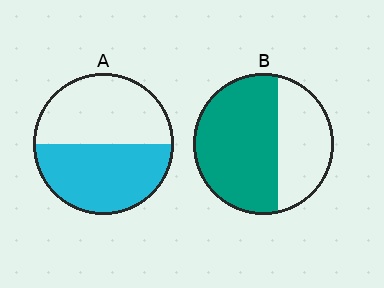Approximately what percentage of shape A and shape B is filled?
A is approximately 50% and B is approximately 65%.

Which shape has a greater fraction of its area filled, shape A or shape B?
Shape B.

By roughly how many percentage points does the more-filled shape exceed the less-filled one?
By roughly 15 percentage points (B over A).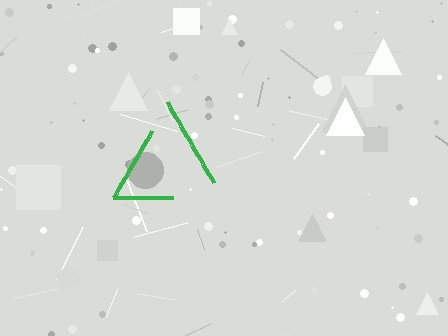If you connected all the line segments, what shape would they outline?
They would outline a triangle.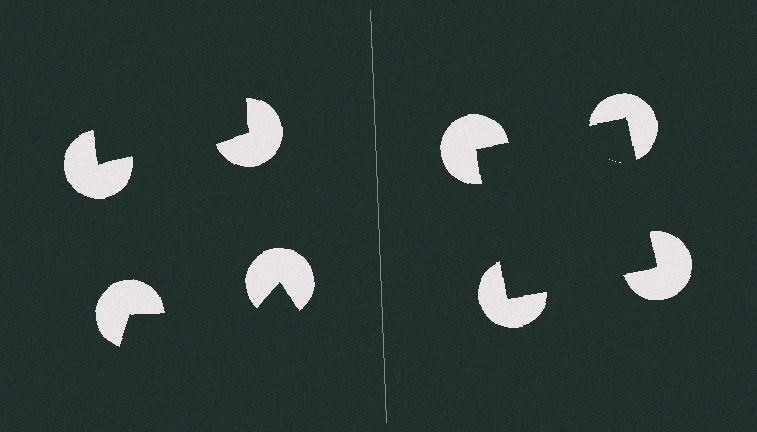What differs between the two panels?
The pac-man discs are positioned identically on both sides; only the wedge orientations differ. On the right they align to a square; on the left they are misaligned.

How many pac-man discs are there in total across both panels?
8 — 4 on each side.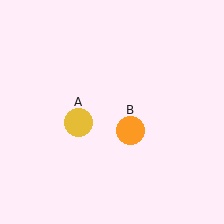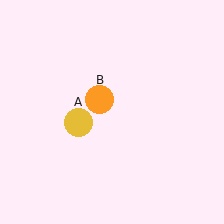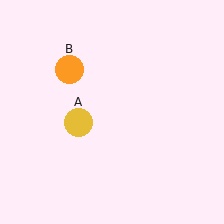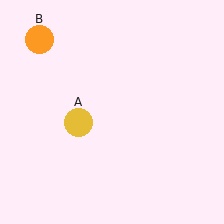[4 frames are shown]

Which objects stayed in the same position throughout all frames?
Yellow circle (object A) remained stationary.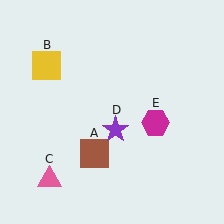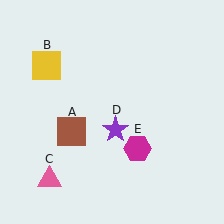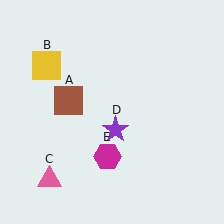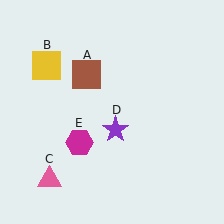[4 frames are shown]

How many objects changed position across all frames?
2 objects changed position: brown square (object A), magenta hexagon (object E).